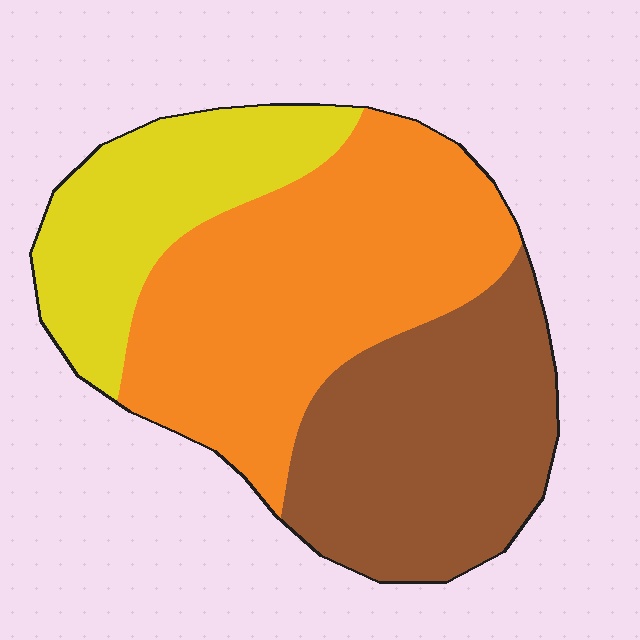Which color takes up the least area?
Yellow, at roughly 25%.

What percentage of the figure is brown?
Brown covers around 35% of the figure.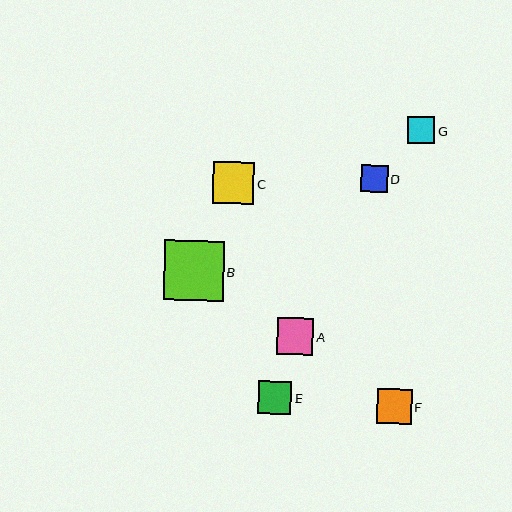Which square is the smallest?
Square D is the smallest with a size of approximately 27 pixels.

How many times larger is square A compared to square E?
Square A is approximately 1.1 times the size of square E.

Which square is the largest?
Square B is the largest with a size of approximately 60 pixels.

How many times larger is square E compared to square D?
Square E is approximately 1.2 times the size of square D.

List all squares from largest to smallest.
From largest to smallest: B, C, A, F, E, G, D.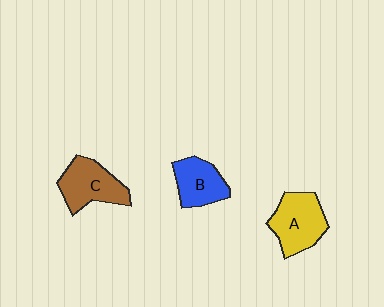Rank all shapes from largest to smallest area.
From largest to smallest: A (yellow), C (brown), B (blue).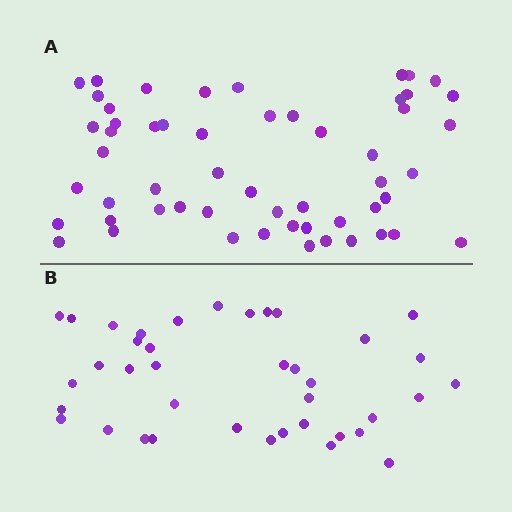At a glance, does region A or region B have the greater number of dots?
Region A (the top region) has more dots.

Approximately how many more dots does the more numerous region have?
Region A has approximately 15 more dots than region B.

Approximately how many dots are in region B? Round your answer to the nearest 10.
About 40 dots. (The exact count is 39, which rounds to 40.)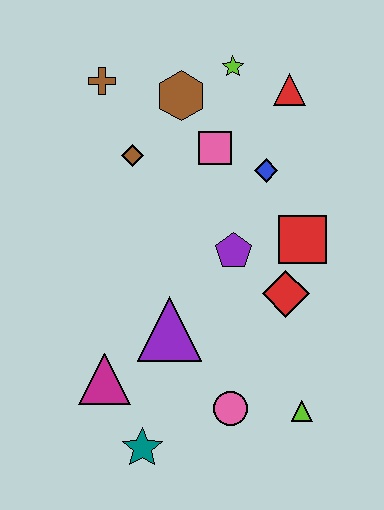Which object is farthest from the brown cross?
The lime triangle is farthest from the brown cross.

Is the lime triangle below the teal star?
No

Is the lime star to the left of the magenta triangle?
No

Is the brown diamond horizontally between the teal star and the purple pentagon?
No